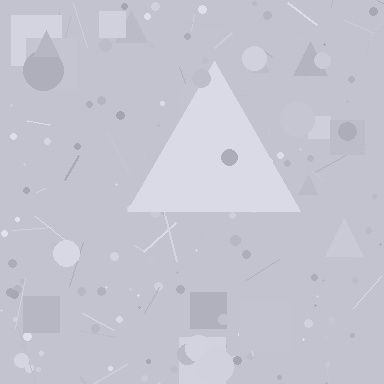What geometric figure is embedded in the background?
A triangle is embedded in the background.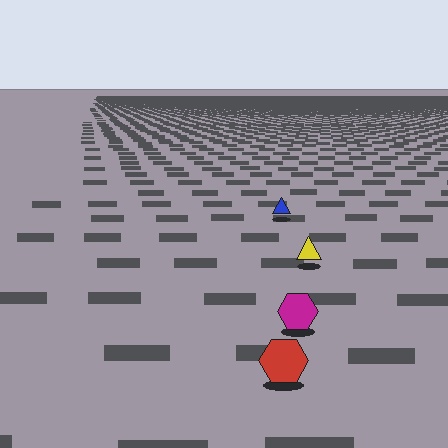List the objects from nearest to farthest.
From nearest to farthest: the red hexagon, the magenta hexagon, the yellow triangle, the blue triangle.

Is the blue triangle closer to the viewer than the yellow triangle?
No. The yellow triangle is closer — you can tell from the texture gradient: the ground texture is coarser near it.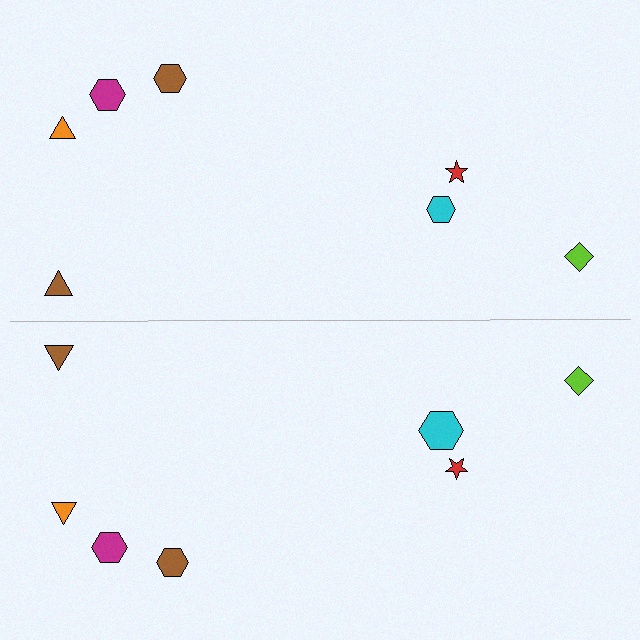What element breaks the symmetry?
The cyan hexagon on the bottom side has a different size than its mirror counterpart.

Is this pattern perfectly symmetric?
No, the pattern is not perfectly symmetric. The cyan hexagon on the bottom side has a different size than its mirror counterpart.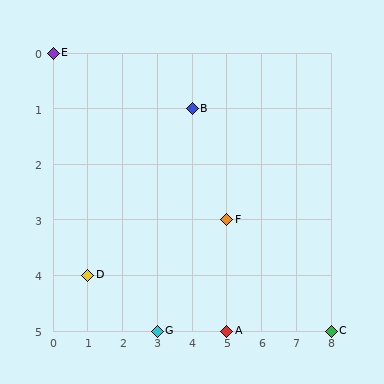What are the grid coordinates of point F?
Point F is at grid coordinates (5, 3).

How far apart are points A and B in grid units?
Points A and B are 1 column and 4 rows apart (about 4.1 grid units diagonally).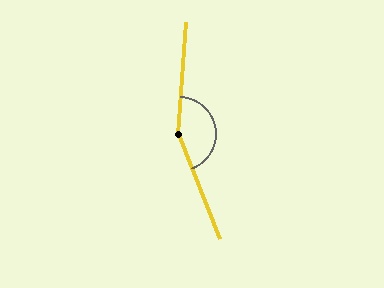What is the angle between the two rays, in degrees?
Approximately 154 degrees.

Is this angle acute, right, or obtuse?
It is obtuse.